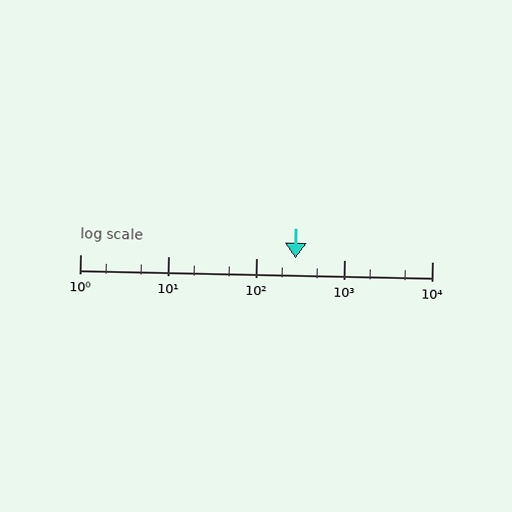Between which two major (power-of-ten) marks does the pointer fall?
The pointer is between 100 and 1000.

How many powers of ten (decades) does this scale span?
The scale spans 4 decades, from 1 to 10000.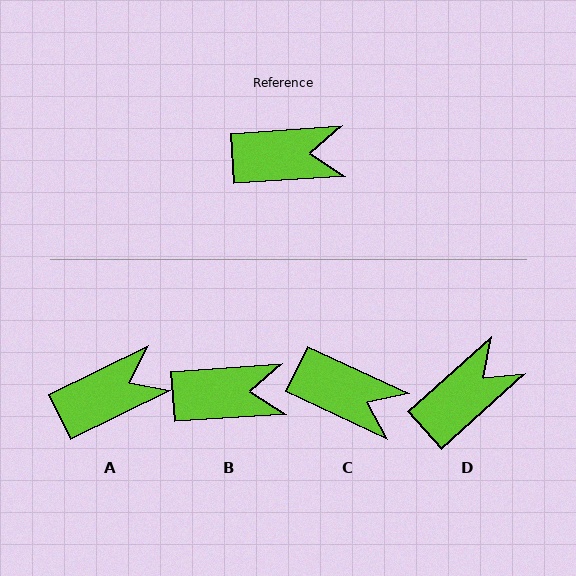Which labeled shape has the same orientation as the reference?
B.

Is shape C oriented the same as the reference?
No, it is off by about 29 degrees.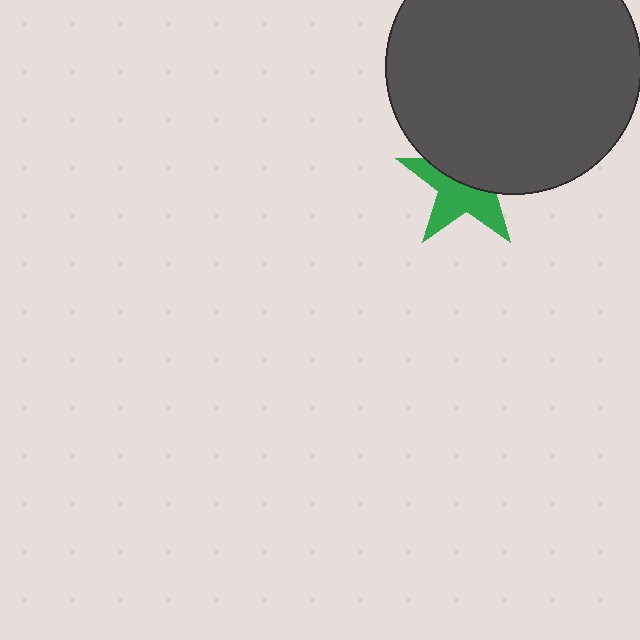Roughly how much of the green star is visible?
About half of it is visible (roughly 51%).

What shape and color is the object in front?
The object in front is a dark gray circle.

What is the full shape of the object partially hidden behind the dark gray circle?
The partially hidden object is a green star.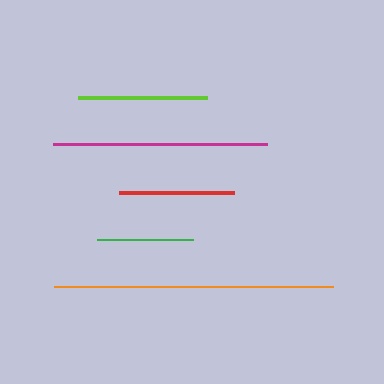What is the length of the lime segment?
The lime segment is approximately 130 pixels long.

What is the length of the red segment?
The red segment is approximately 115 pixels long.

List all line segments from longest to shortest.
From longest to shortest: orange, magenta, lime, red, green.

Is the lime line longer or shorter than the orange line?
The orange line is longer than the lime line.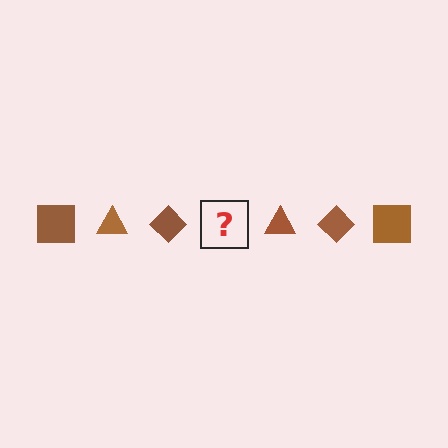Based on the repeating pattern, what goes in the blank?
The blank should be a brown square.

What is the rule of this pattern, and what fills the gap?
The rule is that the pattern cycles through square, triangle, diamond shapes in brown. The gap should be filled with a brown square.